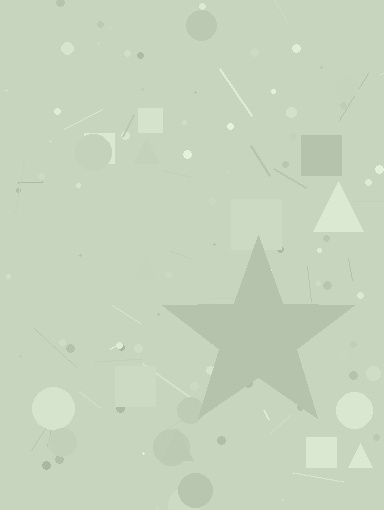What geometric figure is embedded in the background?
A star is embedded in the background.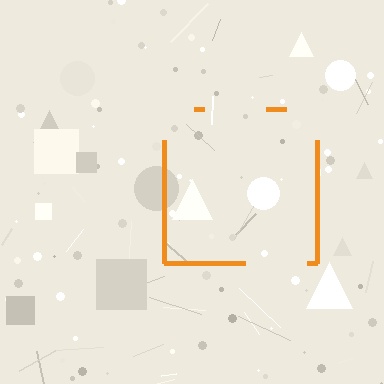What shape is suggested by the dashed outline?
The dashed outline suggests a square.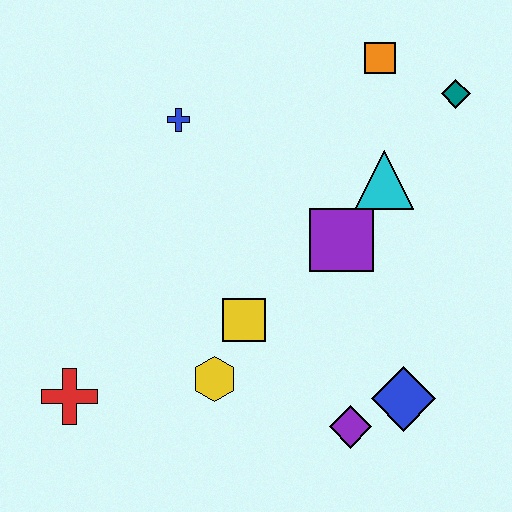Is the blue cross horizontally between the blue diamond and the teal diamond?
No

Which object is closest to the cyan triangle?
The purple square is closest to the cyan triangle.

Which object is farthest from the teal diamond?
The red cross is farthest from the teal diamond.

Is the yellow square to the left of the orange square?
Yes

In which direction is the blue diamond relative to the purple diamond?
The blue diamond is to the right of the purple diamond.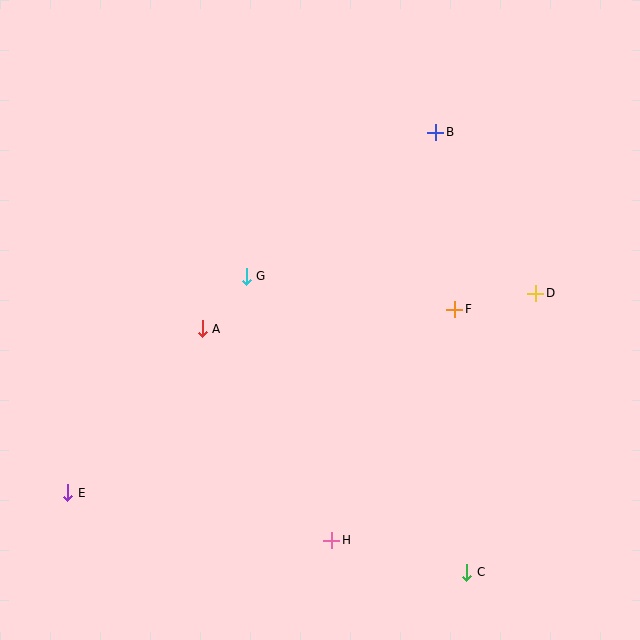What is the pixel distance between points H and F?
The distance between H and F is 262 pixels.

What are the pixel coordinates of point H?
Point H is at (332, 540).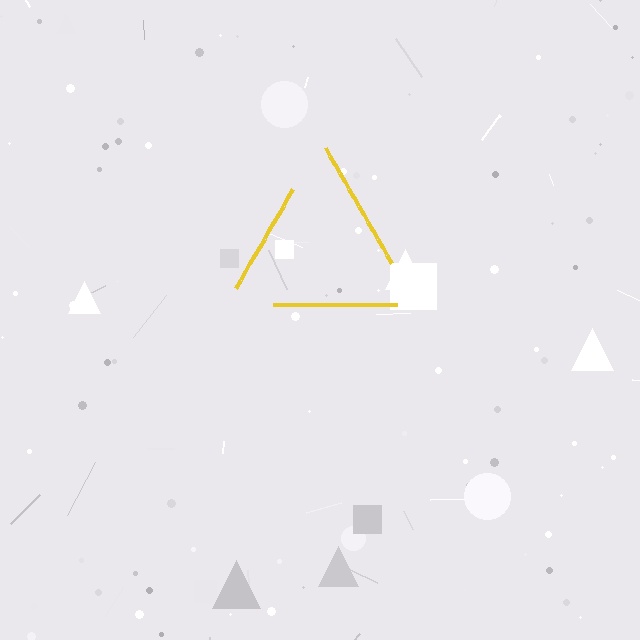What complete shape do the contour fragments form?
The contour fragments form a triangle.